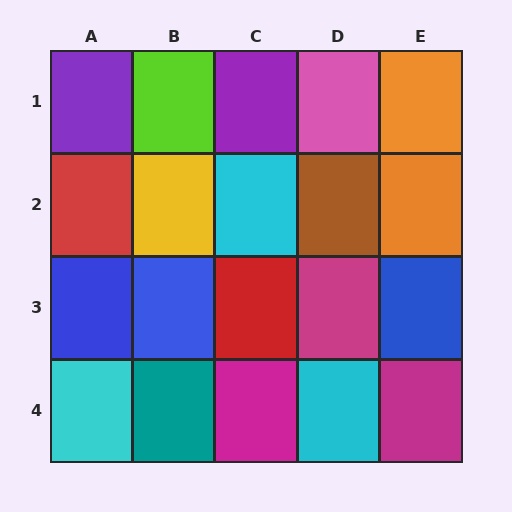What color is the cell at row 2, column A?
Red.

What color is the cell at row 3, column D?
Magenta.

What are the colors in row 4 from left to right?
Cyan, teal, magenta, cyan, magenta.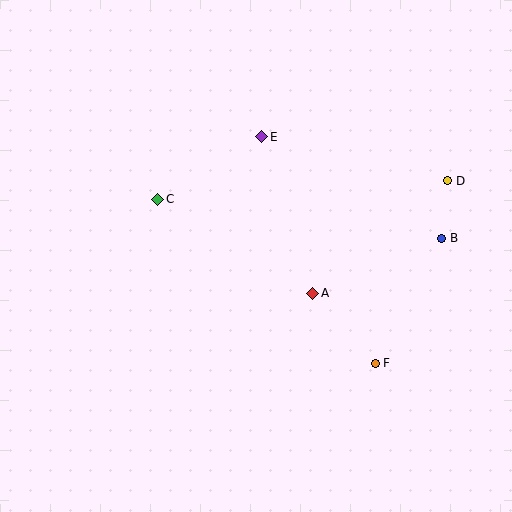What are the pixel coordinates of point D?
Point D is at (448, 181).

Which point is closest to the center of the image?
Point A at (313, 293) is closest to the center.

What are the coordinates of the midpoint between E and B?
The midpoint between E and B is at (352, 188).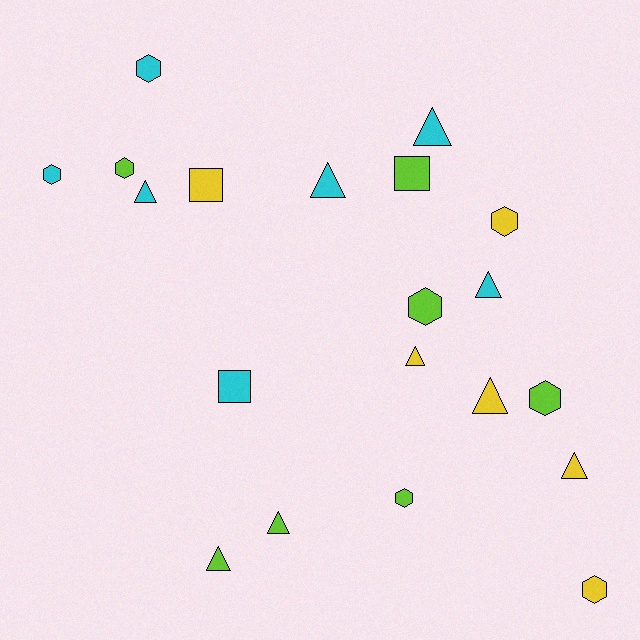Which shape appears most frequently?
Triangle, with 9 objects.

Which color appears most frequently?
Cyan, with 7 objects.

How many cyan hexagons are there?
There are 2 cyan hexagons.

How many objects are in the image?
There are 20 objects.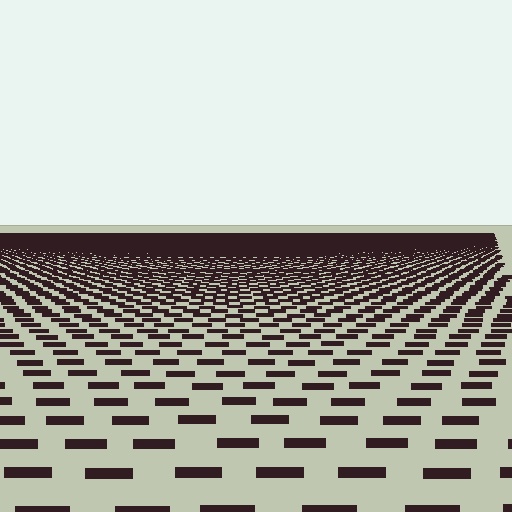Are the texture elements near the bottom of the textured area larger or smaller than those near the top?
Larger. Near the bottom, elements are closer to the viewer and appear at a bigger on-screen size.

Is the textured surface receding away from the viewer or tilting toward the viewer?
The surface is receding away from the viewer. Texture elements get smaller and denser toward the top.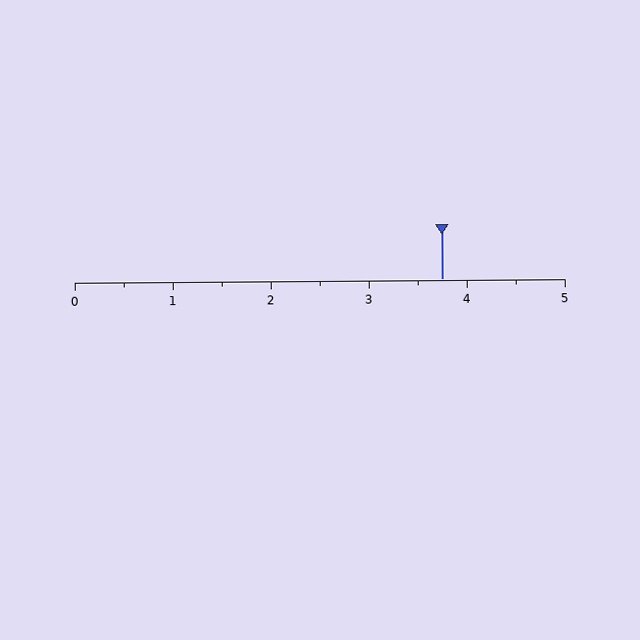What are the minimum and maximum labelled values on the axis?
The axis runs from 0 to 5.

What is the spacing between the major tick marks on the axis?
The major ticks are spaced 1 apart.